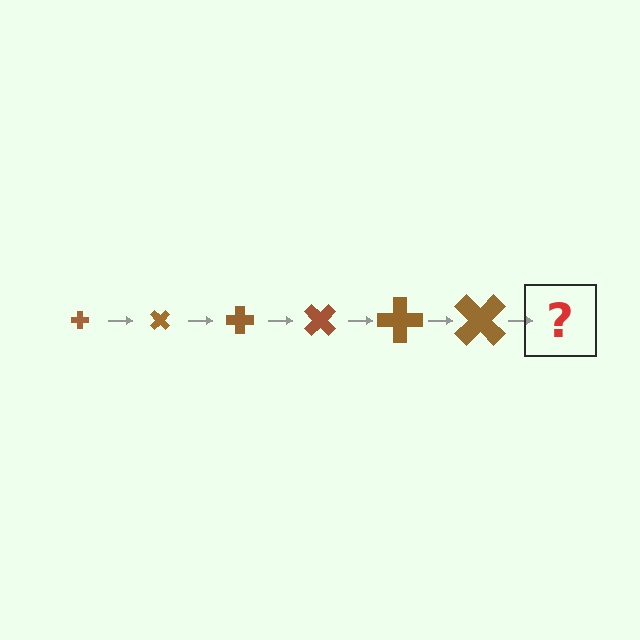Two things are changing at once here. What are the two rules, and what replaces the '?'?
The two rules are that the cross grows larger each step and it rotates 45 degrees each step. The '?' should be a cross, larger than the previous one and rotated 270 degrees from the start.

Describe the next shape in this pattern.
It should be a cross, larger than the previous one and rotated 270 degrees from the start.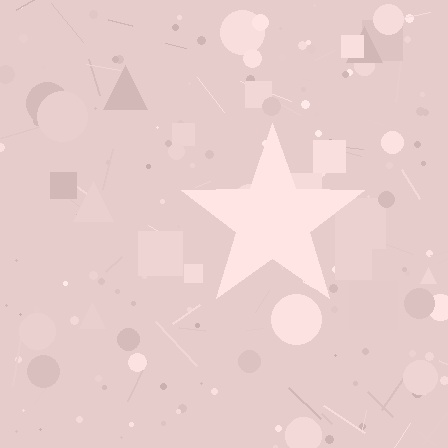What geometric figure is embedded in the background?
A star is embedded in the background.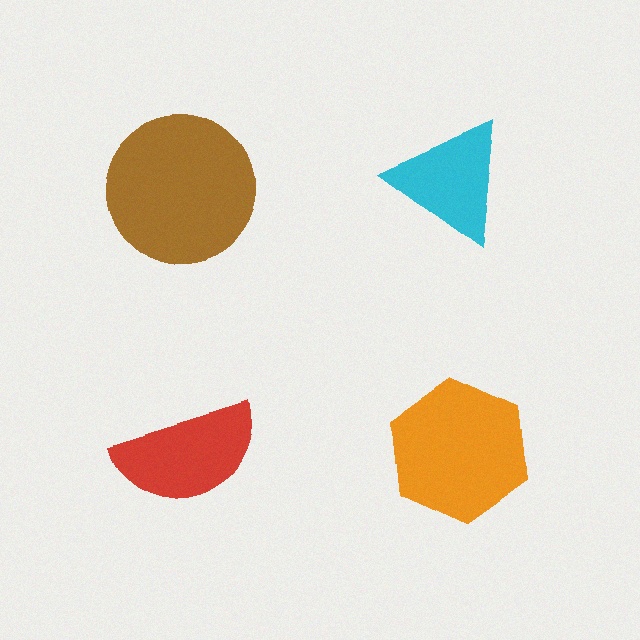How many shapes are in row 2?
2 shapes.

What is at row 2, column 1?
A red semicircle.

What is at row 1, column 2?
A cyan triangle.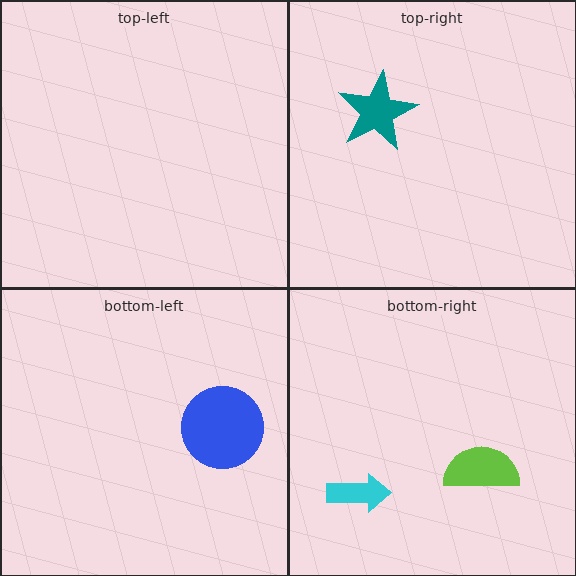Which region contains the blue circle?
The bottom-left region.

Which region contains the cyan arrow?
The bottom-right region.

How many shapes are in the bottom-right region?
2.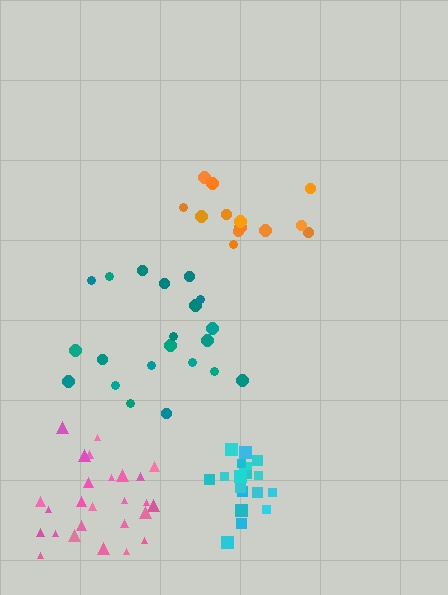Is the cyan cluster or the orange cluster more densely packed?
Cyan.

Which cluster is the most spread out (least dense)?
Orange.